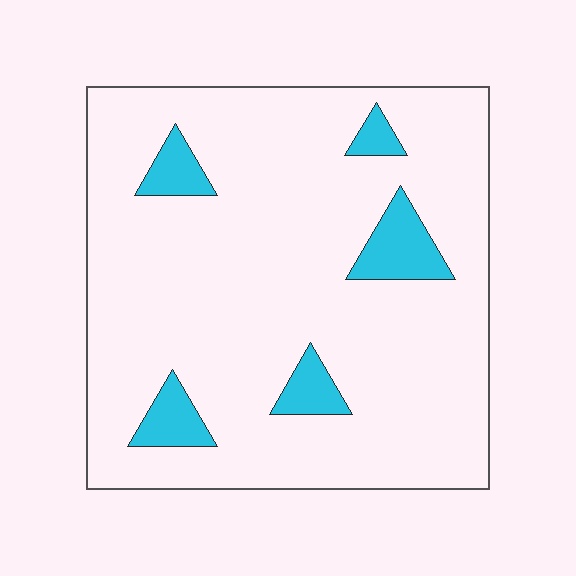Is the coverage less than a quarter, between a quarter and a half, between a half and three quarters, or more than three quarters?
Less than a quarter.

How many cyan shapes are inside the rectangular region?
5.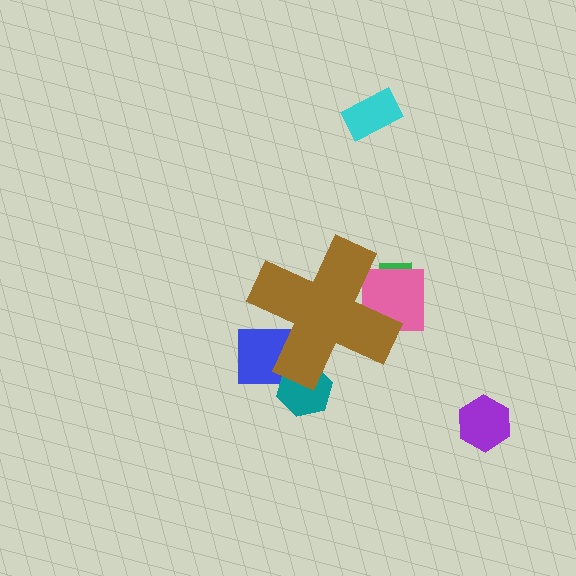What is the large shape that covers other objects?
A brown cross.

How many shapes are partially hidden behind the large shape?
4 shapes are partially hidden.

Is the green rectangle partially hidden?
Yes, the green rectangle is partially hidden behind the brown cross.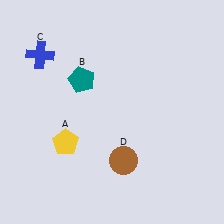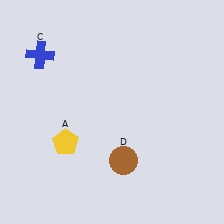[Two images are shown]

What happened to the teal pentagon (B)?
The teal pentagon (B) was removed in Image 2. It was in the top-left area of Image 1.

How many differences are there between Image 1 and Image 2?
There is 1 difference between the two images.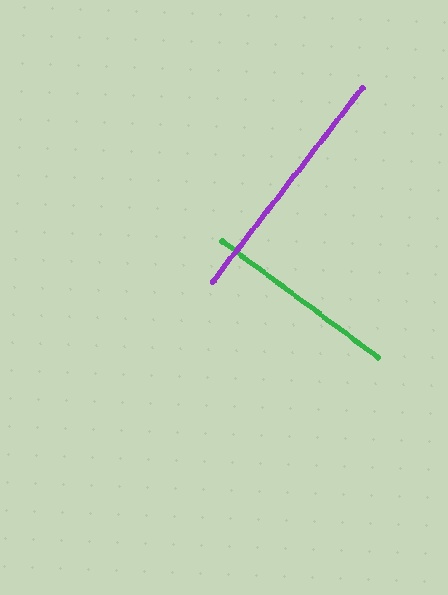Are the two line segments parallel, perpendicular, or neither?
Perpendicular — they meet at approximately 89°.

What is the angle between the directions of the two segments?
Approximately 89 degrees.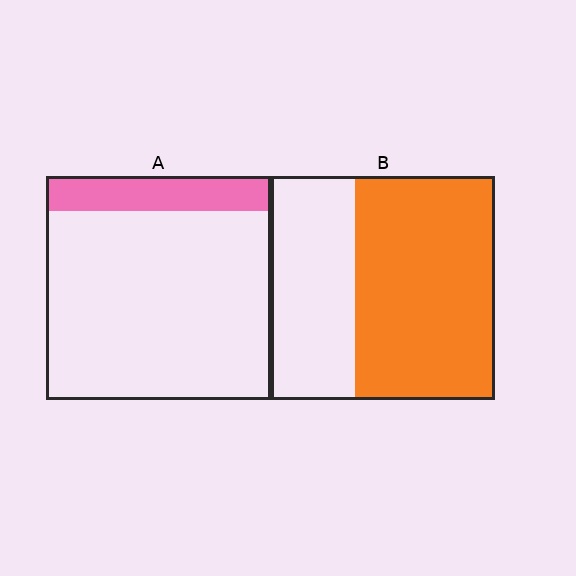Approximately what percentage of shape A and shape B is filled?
A is approximately 15% and B is approximately 60%.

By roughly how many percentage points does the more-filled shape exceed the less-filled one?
By roughly 45 percentage points (B over A).